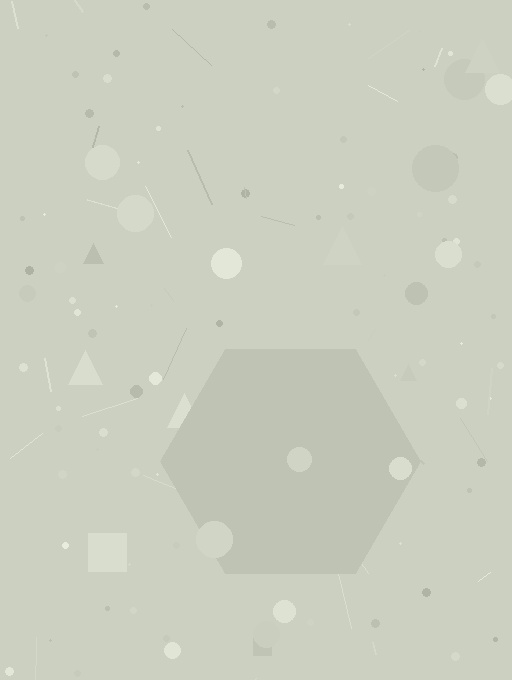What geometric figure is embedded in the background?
A hexagon is embedded in the background.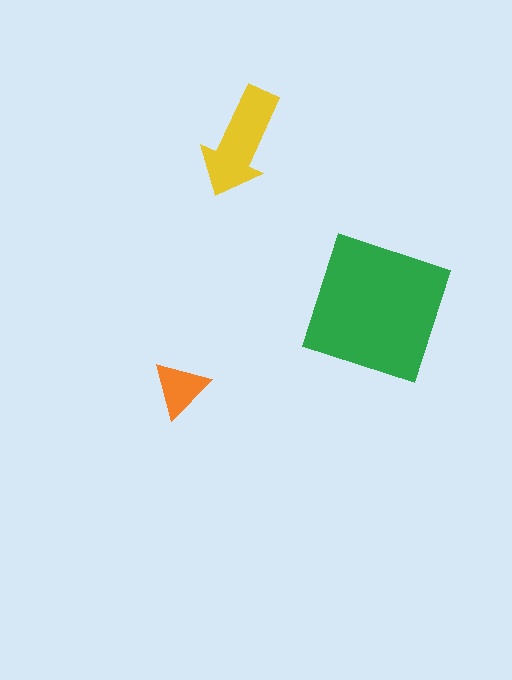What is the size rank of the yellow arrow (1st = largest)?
2nd.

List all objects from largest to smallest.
The green square, the yellow arrow, the orange triangle.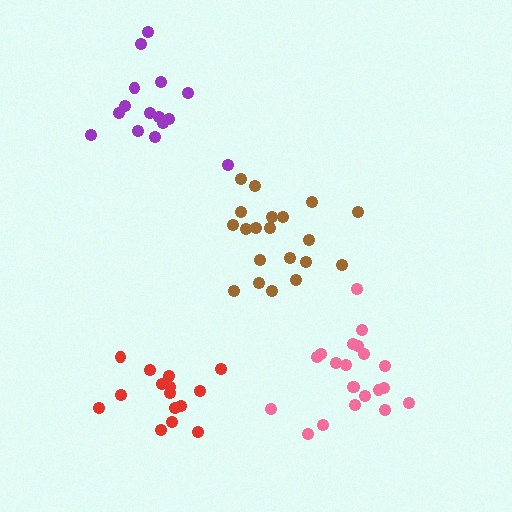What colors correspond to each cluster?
The clusters are colored: red, brown, purple, pink.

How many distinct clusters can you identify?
There are 4 distinct clusters.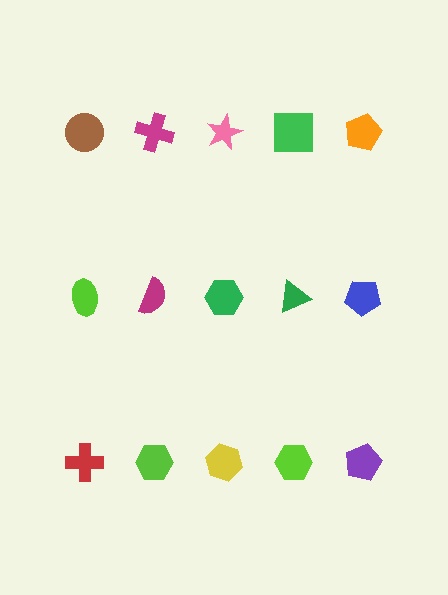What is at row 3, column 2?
A lime hexagon.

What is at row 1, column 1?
A brown circle.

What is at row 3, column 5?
A purple pentagon.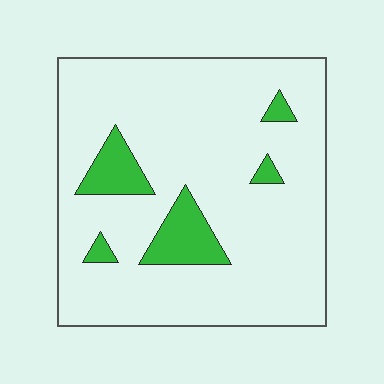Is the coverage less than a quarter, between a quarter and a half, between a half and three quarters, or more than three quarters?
Less than a quarter.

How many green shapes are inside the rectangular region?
5.